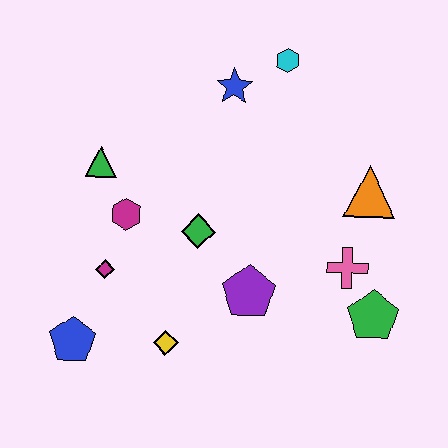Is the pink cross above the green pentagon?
Yes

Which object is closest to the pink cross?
The green pentagon is closest to the pink cross.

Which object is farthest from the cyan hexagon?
The blue pentagon is farthest from the cyan hexagon.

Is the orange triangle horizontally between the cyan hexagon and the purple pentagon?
No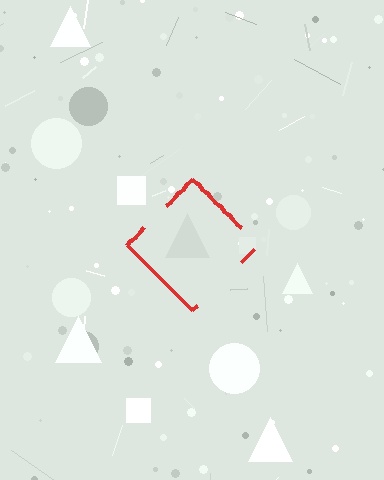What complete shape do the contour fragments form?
The contour fragments form a diamond.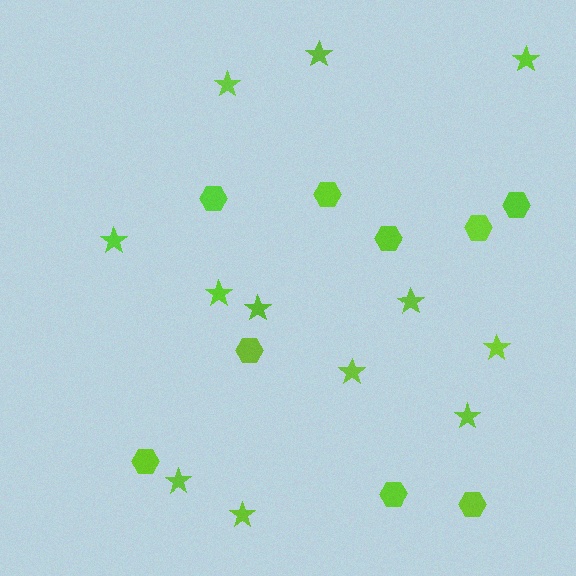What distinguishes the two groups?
There are 2 groups: one group of hexagons (9) and one group of stars (12).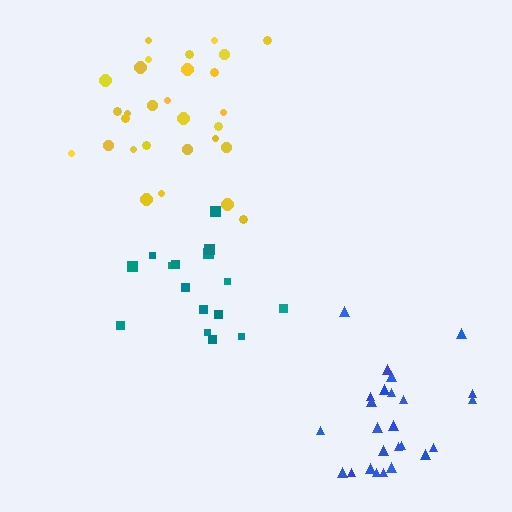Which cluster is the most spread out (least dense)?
Blue.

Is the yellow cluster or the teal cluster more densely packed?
Teal.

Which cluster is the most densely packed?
Teal.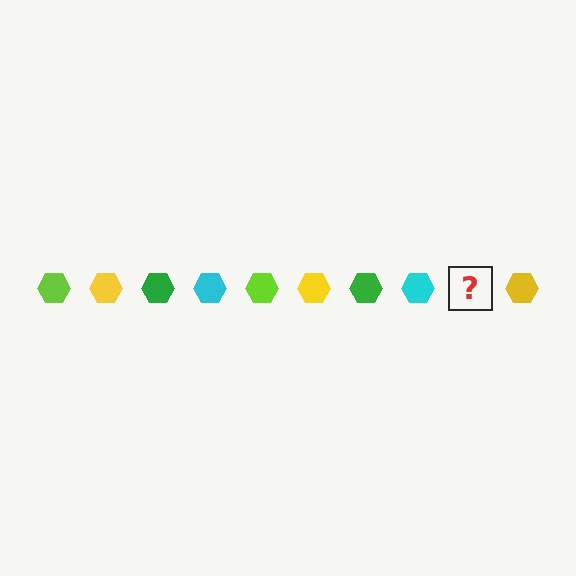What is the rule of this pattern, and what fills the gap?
The rule is that the pattern cycles through lime, yellow, green, cyan hexagons. The gap should be filled with a lime hexagon.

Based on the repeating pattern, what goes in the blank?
The blank should be a lime hexagon.